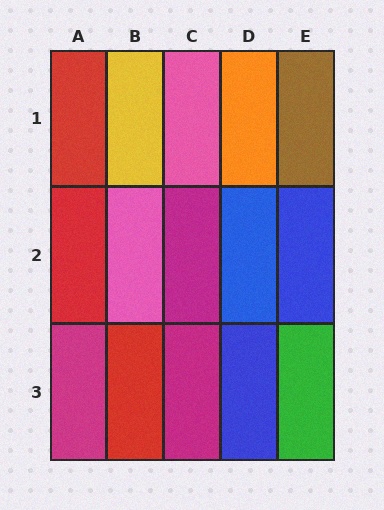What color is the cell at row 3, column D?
Blue.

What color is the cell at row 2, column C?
Magenta.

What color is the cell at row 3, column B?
Red.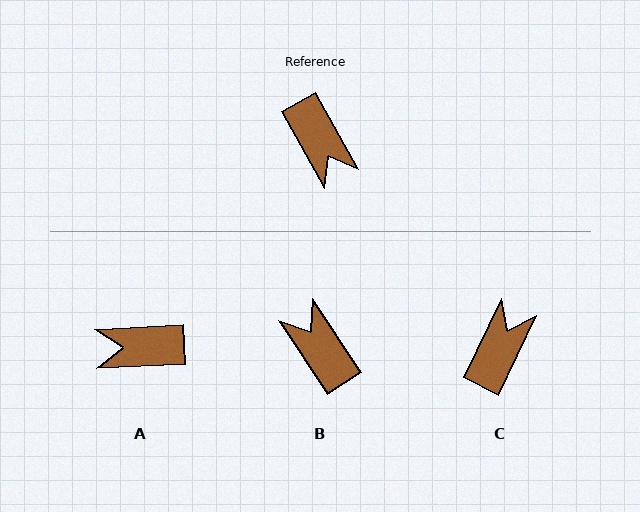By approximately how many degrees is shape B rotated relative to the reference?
Approximately 176 degrees clockwise.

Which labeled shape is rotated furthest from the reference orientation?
B, about 176 degrees away.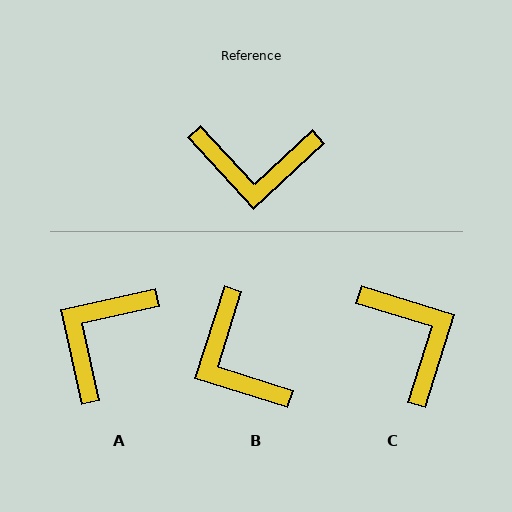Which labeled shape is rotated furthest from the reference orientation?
A, about 120 degrees away.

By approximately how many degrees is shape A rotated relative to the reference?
Approximately 120 degrees clockwise.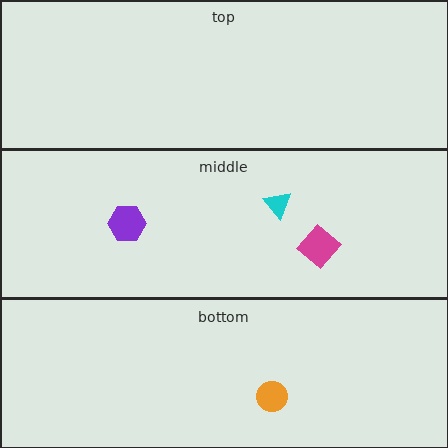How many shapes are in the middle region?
3.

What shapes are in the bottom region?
The orange circle.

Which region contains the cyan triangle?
The middle region.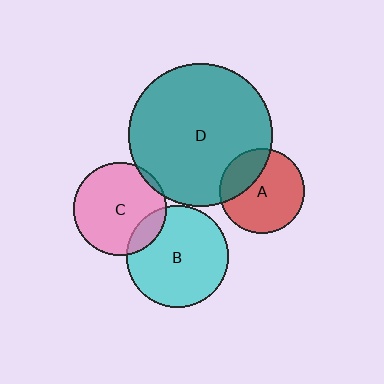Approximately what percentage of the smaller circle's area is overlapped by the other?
Approximately 30%.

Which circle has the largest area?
Circle D (teal).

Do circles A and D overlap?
Yes.